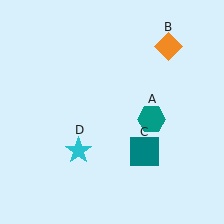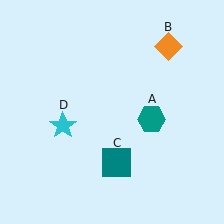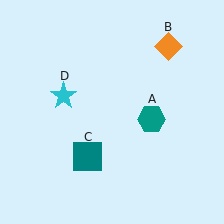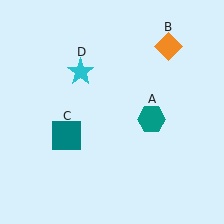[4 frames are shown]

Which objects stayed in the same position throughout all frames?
Teal hexagon (object A) and orange diamond (object B) remained stationary.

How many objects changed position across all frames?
2 objects changed position: teal square (object C), cyan star (object D).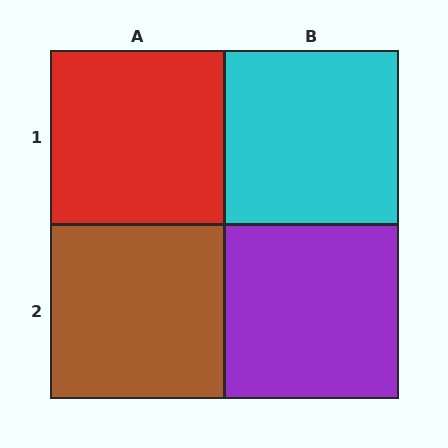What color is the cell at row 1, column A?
Red.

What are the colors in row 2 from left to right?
Brown, purple.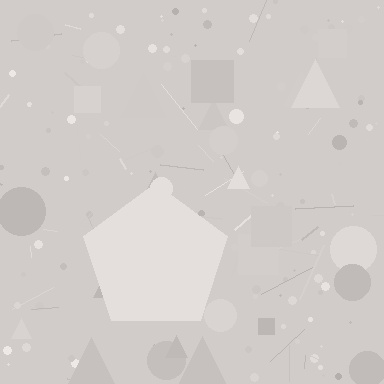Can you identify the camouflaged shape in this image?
The camouflaged shape is a pentagon.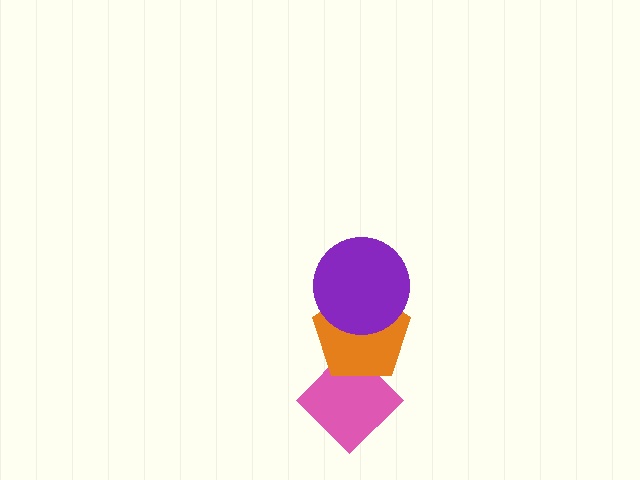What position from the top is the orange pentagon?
The orange pentagon is 2nd from the top.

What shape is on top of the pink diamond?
The orange pentagon is on top of the pink diamond.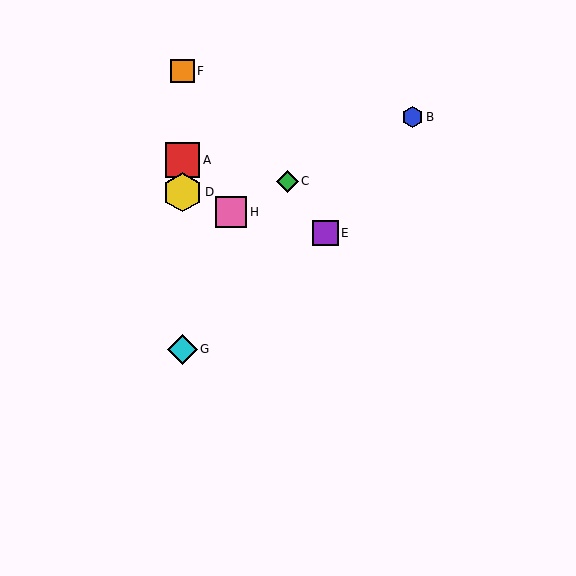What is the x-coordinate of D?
Object D is at x≈183.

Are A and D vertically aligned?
Yes, both are at x≈183.